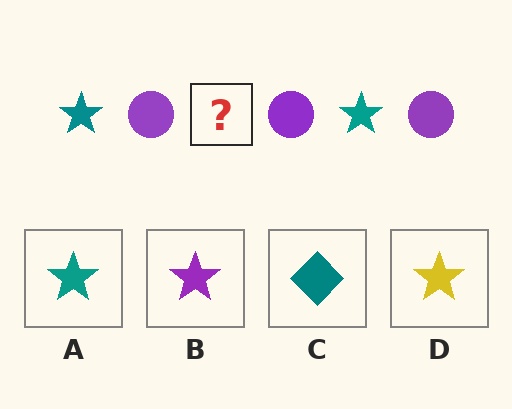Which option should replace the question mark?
Option A.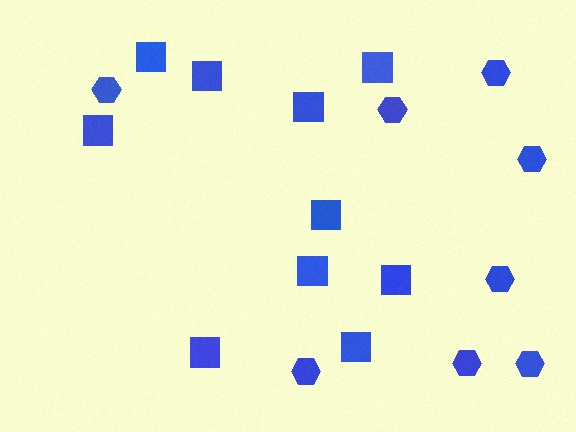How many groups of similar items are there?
There are 2 groups: one group of squares (10) and one group of hexagons (8).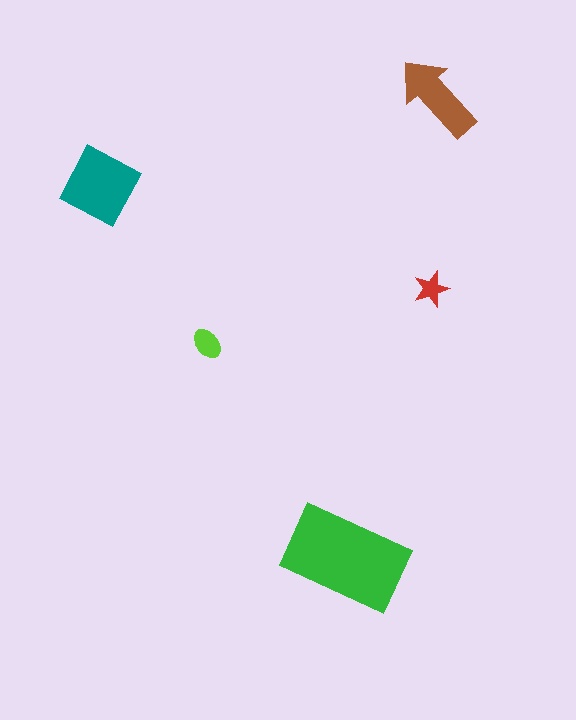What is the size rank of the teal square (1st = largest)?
2nd.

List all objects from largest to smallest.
The green rectangle, the teal square, the brown arrow, the lime ellipse, the red star.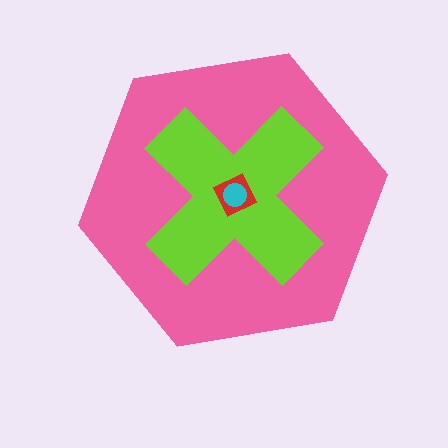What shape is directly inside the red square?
The cyan circle.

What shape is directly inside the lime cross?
The red square.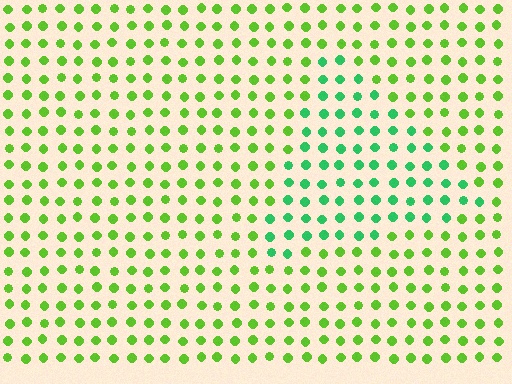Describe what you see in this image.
The image is filled with small lime elements in a uniform arrangement. A triangle-shaped region is visible where the elements are tinted to a slightly different hue, forming a subtle color boundary.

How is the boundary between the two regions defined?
The boundary is defined purely by a slight shift in hue (about 41 degrees). Spacing, size, and orientation are identical on both sides.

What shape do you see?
I see a triangle.